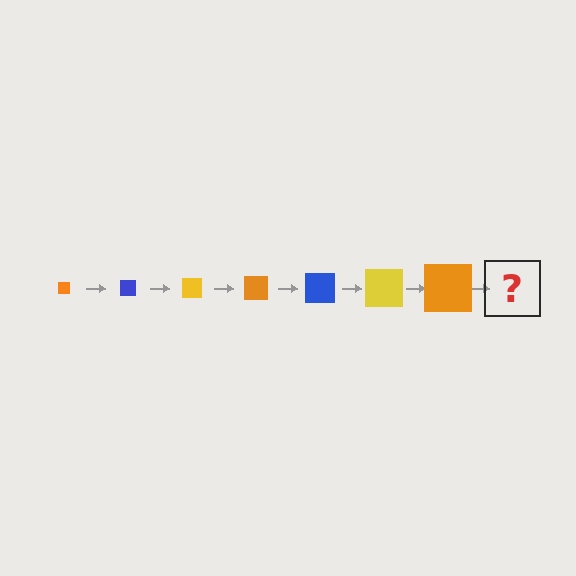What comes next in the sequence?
The next element should be a blue square, larger than the previous one.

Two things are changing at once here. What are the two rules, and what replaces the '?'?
The two rules are that the square grows larger each step and the color cycles through orange, blue, and yellow. The '?' should be a blue square, larger than the previous one.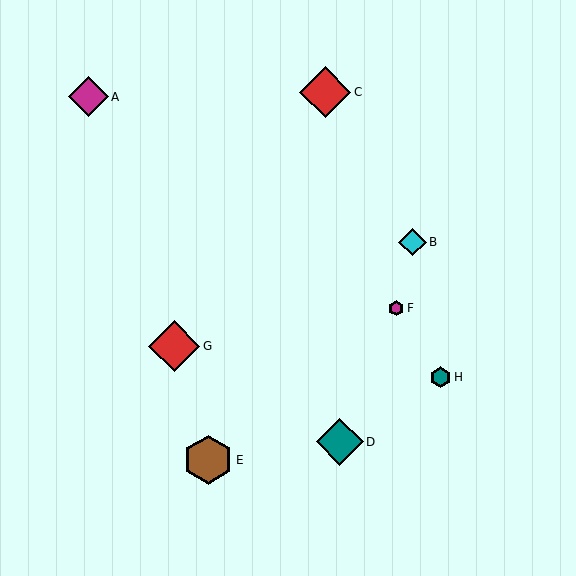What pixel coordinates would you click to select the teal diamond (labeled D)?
Click at (340, 442) to select the teal diamond D.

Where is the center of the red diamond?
The center of the red diamond is at (174, 346).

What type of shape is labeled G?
Shape G is a red diamond.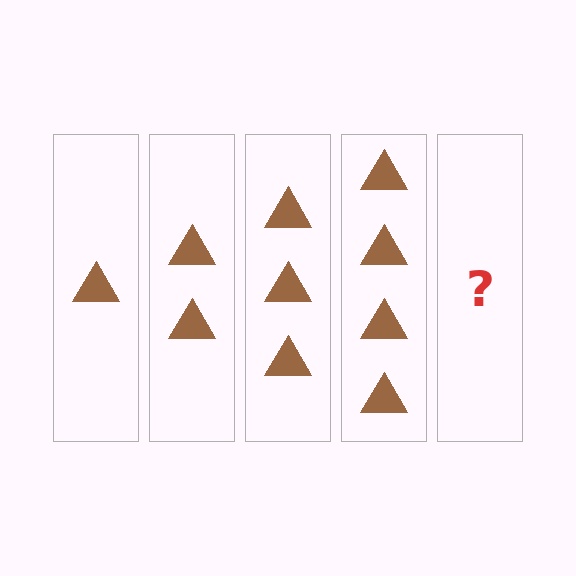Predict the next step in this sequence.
The next step is 5 triangles.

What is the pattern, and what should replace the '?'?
The pattern is that each step adds one more triangle. The '?' should be 5 triangles.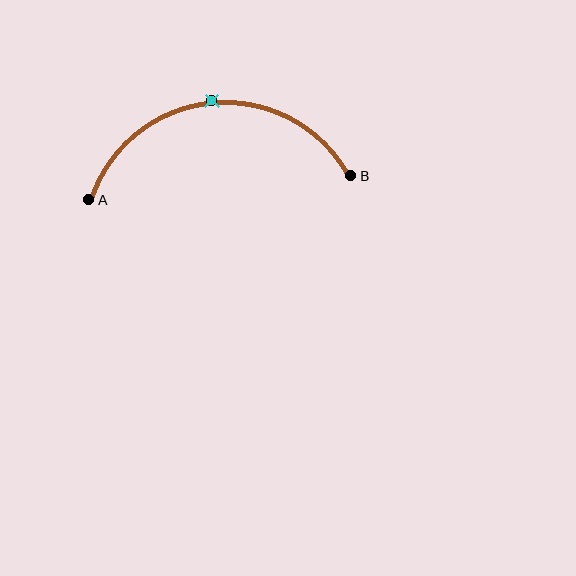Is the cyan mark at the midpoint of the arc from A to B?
Yes. The cyan mark lies on the arc at equal arc-length from both A and B — it is the arc midpoint.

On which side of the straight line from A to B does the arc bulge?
The arc bulges above the straight line connecting A and B.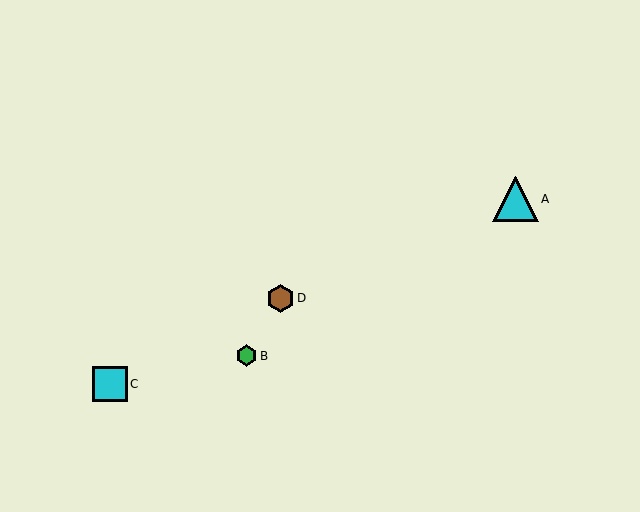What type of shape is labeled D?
Shape D is a brown hexagon.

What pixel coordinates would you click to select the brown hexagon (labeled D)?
Click at (280, 298) to select the brown hexagon D.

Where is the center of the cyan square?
The center of the cyan square is at (110, 384).